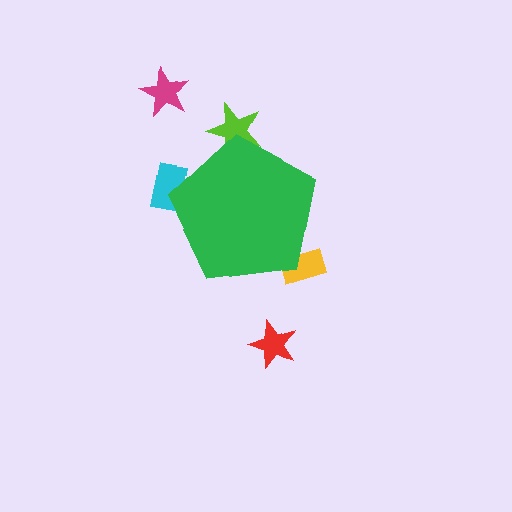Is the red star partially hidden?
No, the red star is fully visible.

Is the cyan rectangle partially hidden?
Yes, the cyan rectangle is partially hidden behind the green pentagon.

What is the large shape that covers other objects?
A green pentagon.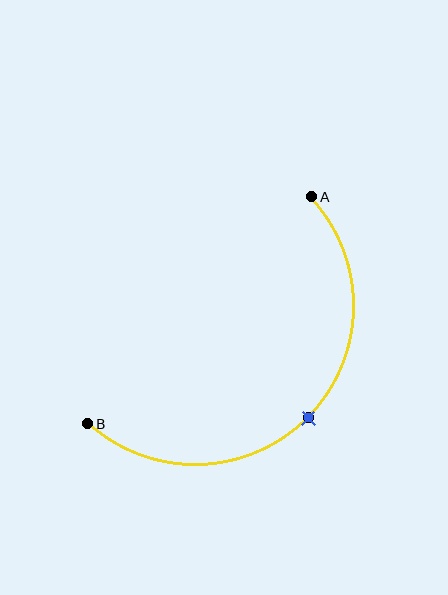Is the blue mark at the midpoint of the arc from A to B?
Yes. The blue mark lies on the arc at equal arc-length from both A and B — it is the arc midpoint.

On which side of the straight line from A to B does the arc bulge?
The arc bulges below and to the right of the straight line connecting A and B.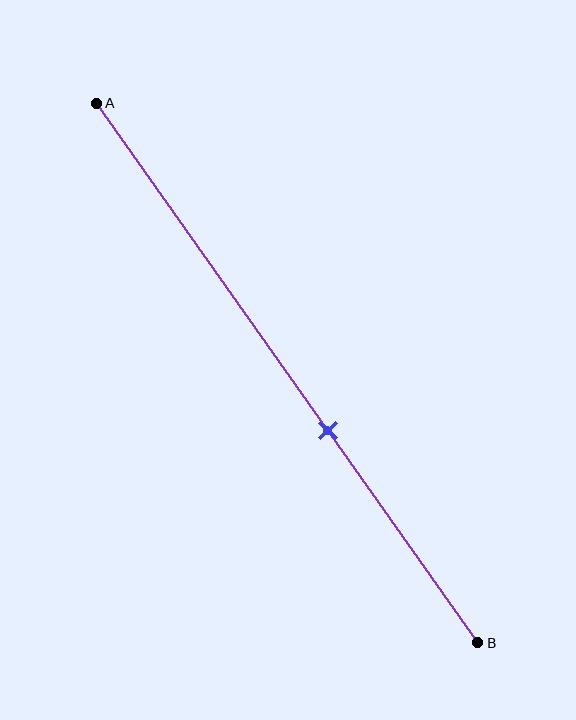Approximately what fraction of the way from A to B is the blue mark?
The blue mark is approximately 60% of the way from A to B.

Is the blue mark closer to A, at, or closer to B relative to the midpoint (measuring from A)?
The blue mark is closer to point B than the midpoint of segment AB.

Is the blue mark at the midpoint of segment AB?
No, the mark is at about 60% from A, not at the 50% midpoint.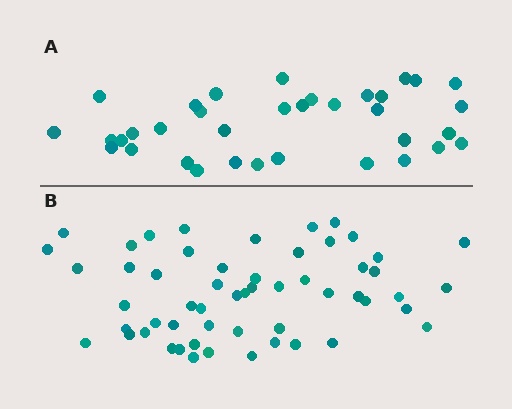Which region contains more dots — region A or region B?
Region B (the bottom region) has more dots.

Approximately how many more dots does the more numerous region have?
Region B has approximately 20 more dots than region A.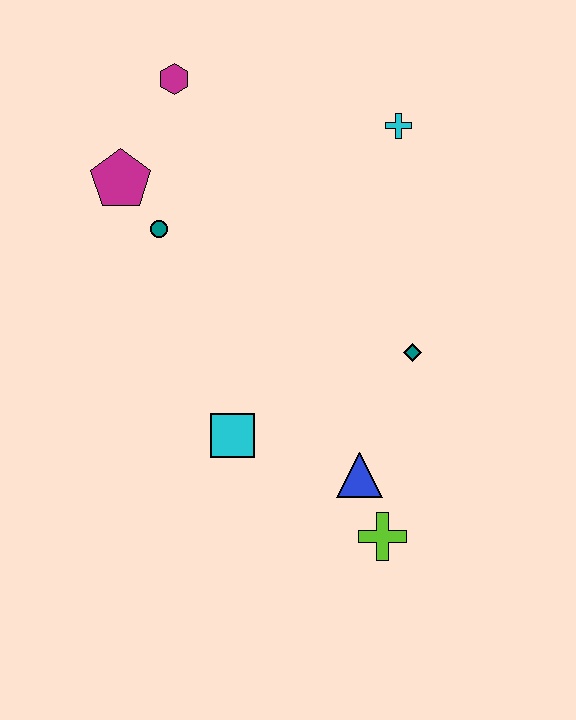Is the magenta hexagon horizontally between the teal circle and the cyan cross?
Yes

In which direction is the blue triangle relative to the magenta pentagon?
The blue triangle is below the magenta pentagon.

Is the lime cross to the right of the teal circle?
Yes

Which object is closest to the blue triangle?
The lime cross is closest to the blue triangle.